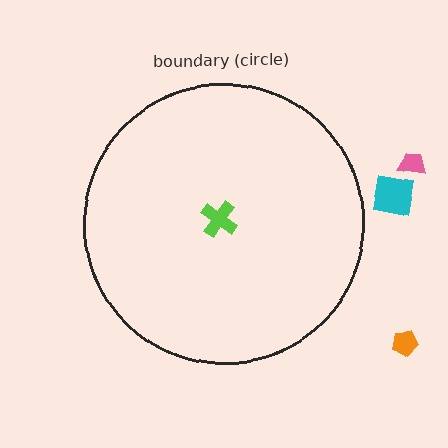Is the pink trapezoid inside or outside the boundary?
Outside.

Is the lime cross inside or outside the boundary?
Inside.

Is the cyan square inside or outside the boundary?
Outside.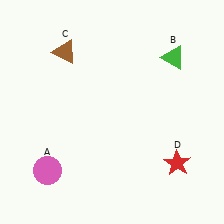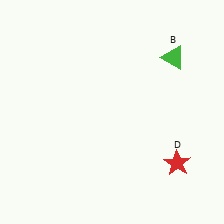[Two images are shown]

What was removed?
The brown triangle (C), the pink circle (A) were removed in Image 2.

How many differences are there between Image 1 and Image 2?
There are 2 differences between the two images.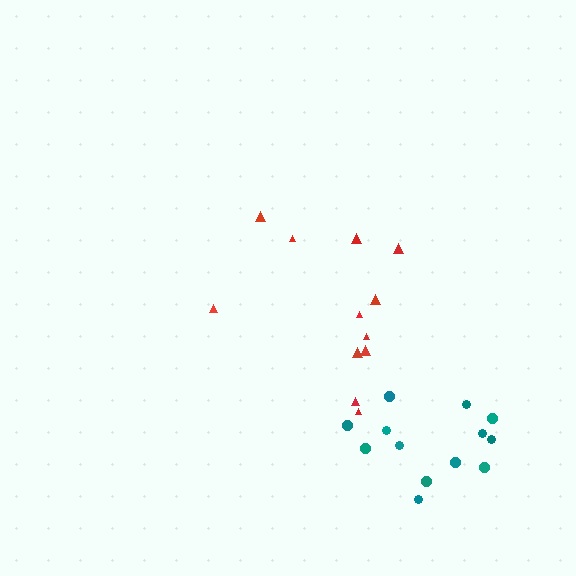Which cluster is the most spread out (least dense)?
Red.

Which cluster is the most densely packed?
Teal.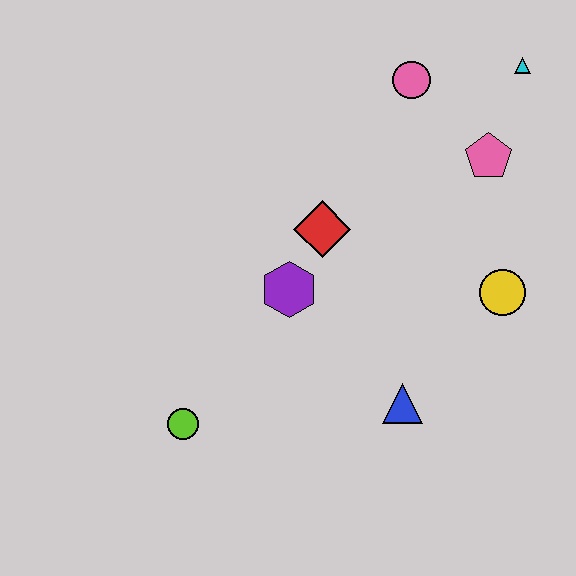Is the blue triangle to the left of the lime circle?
No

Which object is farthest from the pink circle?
The lime circle is farthest from the pink circle.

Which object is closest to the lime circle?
The purple hexagon is closest to the lime circle.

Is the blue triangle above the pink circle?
No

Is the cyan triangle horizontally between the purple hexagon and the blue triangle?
No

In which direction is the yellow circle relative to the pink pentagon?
The yellow circle is below the pink pentagon.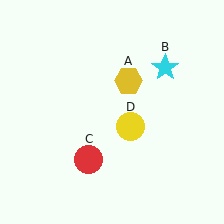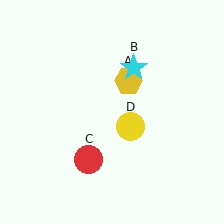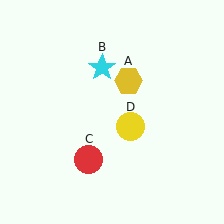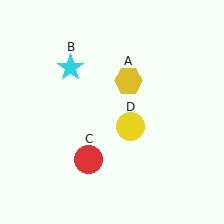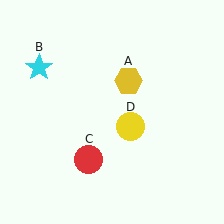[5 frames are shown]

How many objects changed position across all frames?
1 object changed position: cyan star (object B).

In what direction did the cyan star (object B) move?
The cyan star (object B) moved left.